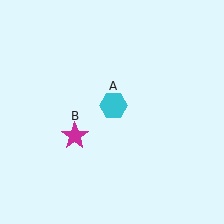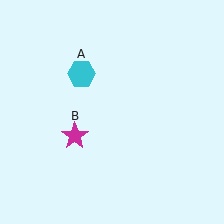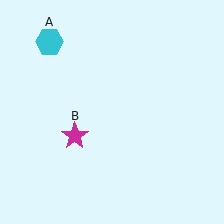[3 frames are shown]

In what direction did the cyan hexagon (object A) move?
The cyan hexagon (object A) moved up and to the left.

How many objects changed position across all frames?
1 object changed position: cyan hexagon (object A).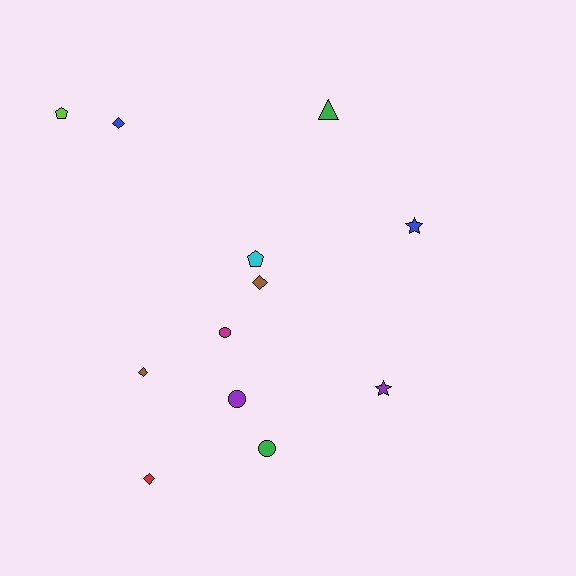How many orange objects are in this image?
There are no orange objects.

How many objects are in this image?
There are 12 objects.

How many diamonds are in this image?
There are 4 diamonds.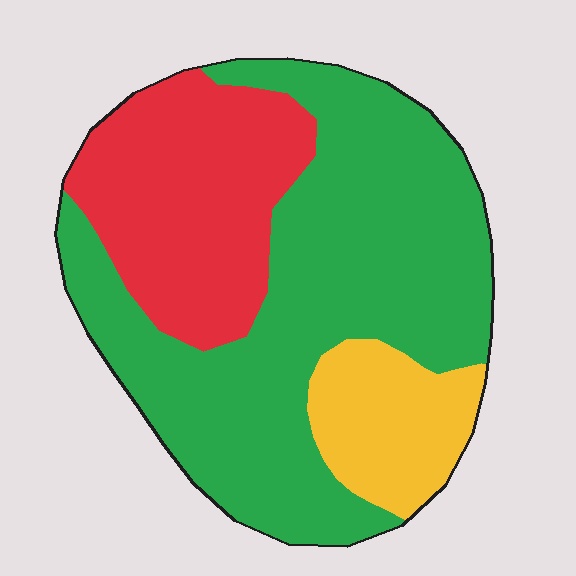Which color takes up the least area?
Yellow, at roughly 15%.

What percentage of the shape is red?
Red takes up about one quarter (1/4) of the shape.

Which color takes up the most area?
Green, at roughly 60%.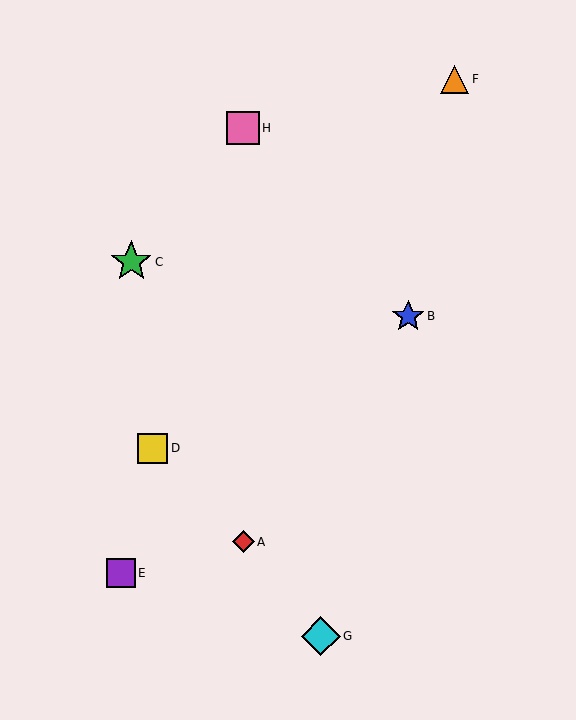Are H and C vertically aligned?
No, H is at x≈243 and C is at x≈131.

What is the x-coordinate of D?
Object D is at x≈153.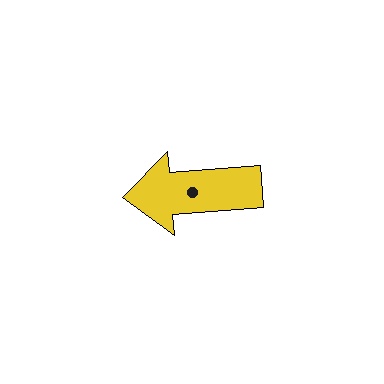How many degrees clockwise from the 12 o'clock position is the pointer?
Approximately 265 degrees.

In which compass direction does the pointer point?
West.